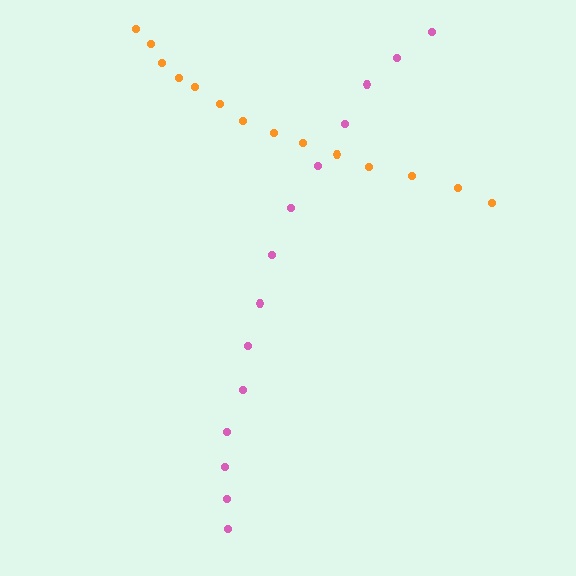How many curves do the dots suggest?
There are 2 distinct paths.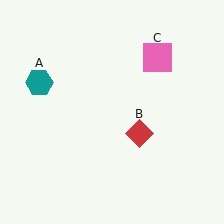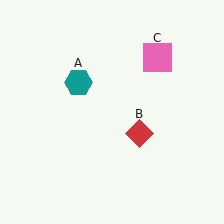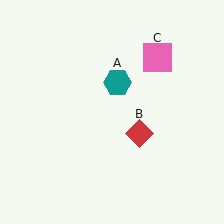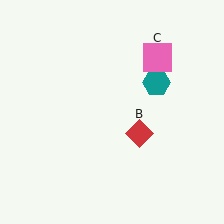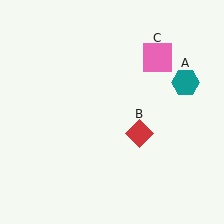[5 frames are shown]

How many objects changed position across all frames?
1 object changed position: teal hexagon (object A).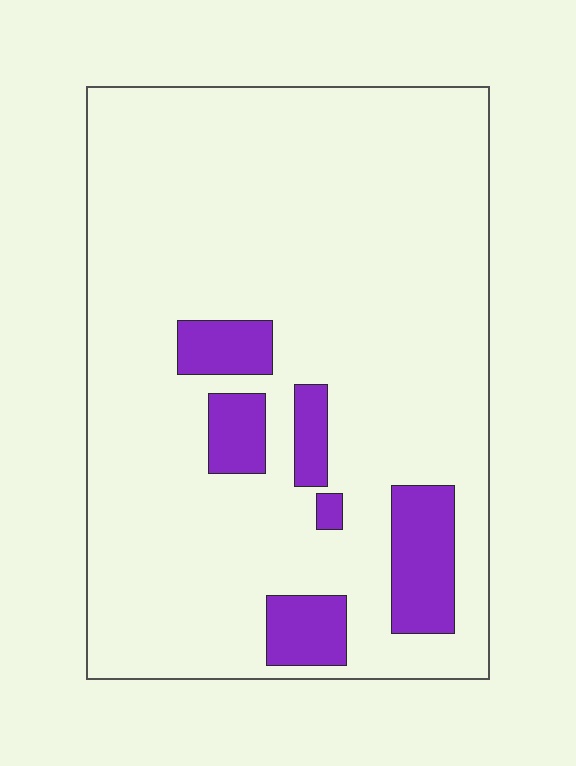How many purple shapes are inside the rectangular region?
6.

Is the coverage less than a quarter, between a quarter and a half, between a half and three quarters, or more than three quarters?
Less than a quarter.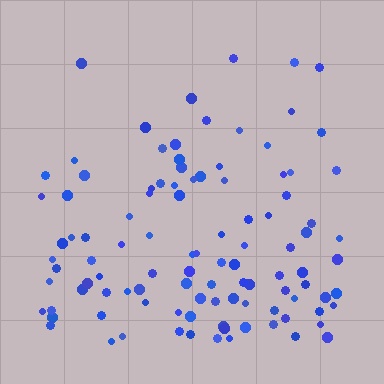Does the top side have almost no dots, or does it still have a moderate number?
Still a moderate number, just noticeably fewer than the bottom.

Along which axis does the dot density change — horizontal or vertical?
Vertical.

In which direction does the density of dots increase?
From top to bottom, with the bottom side densest.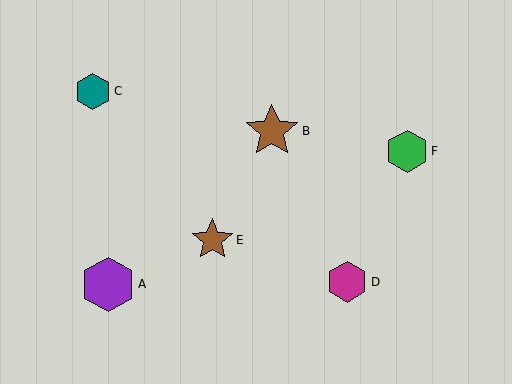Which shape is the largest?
The purple hexagon (labeled A) is the largest.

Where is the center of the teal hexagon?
The center of the teal hexagon is at (93, 91).